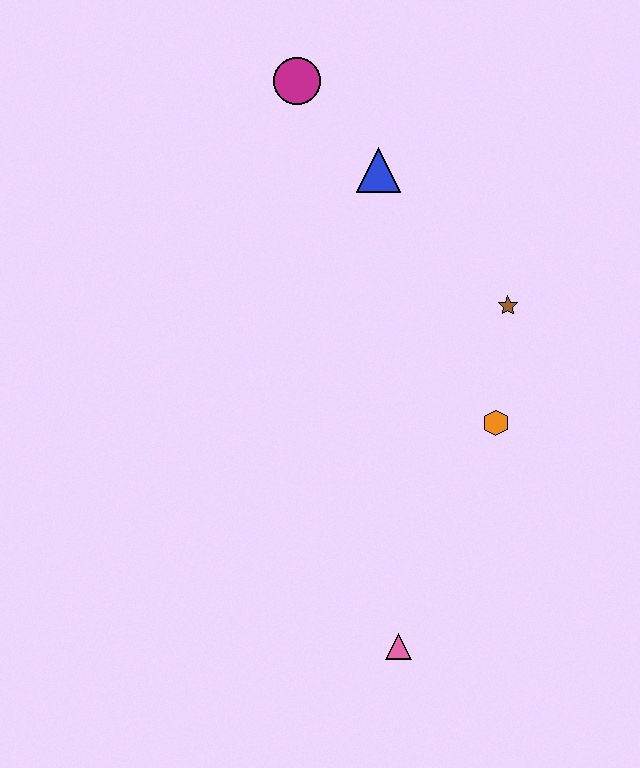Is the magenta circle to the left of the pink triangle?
Yes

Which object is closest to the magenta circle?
The blue triangle is closest to the magenta circle.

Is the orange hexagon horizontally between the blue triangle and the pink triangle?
No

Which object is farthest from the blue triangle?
The pink triangle is farthest from the blue triangle.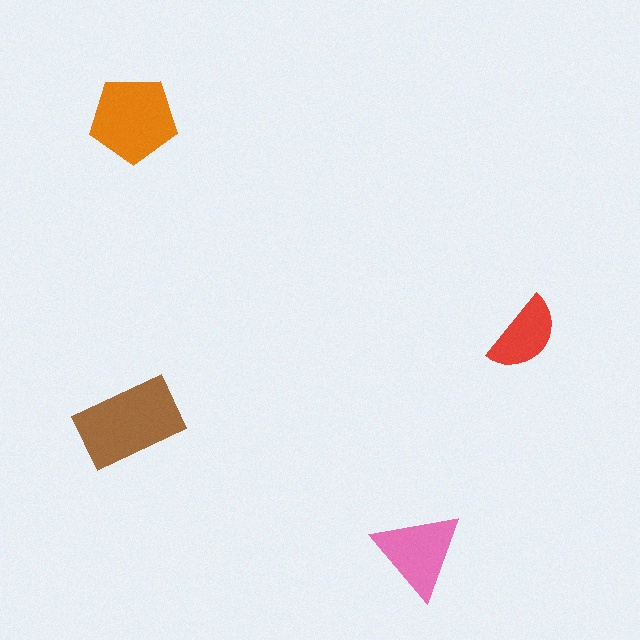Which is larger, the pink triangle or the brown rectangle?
The brown rectangle.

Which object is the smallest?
The red semicircle.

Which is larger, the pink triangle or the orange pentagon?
The orange pentagon.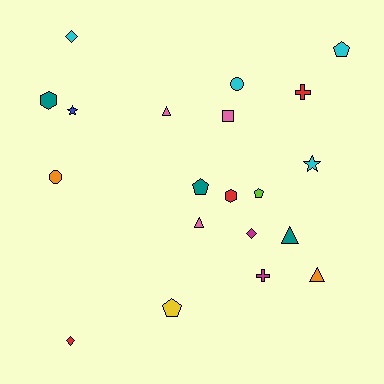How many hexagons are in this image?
There are 2 hexagons.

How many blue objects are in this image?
There is 1 blue object.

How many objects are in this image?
There are 20 objects.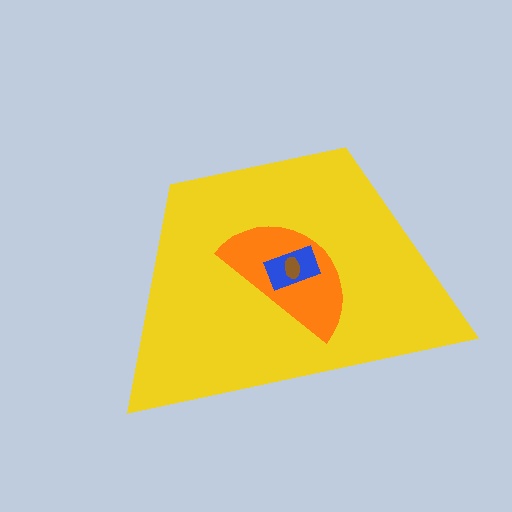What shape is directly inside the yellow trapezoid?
The orange semicircle.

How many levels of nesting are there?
4.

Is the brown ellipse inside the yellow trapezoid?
Yes.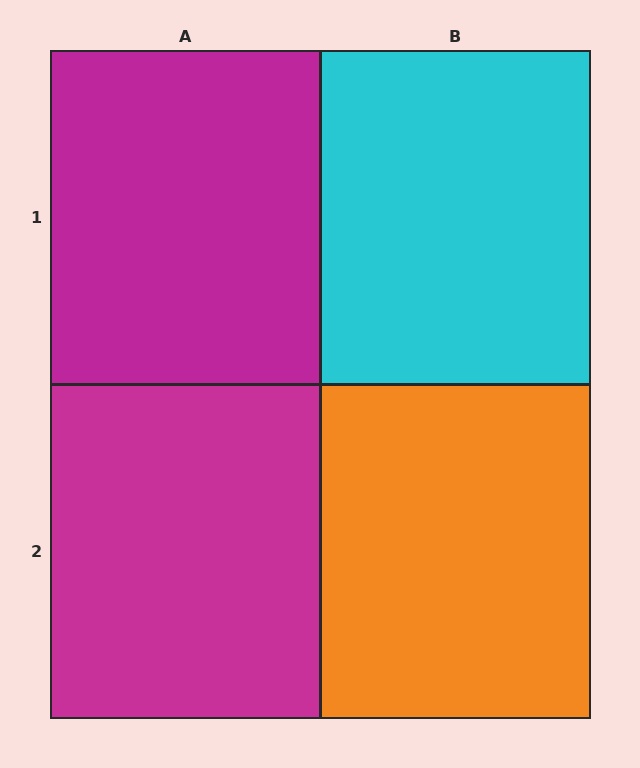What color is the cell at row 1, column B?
Cyan.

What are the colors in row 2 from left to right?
Magenta, orange.